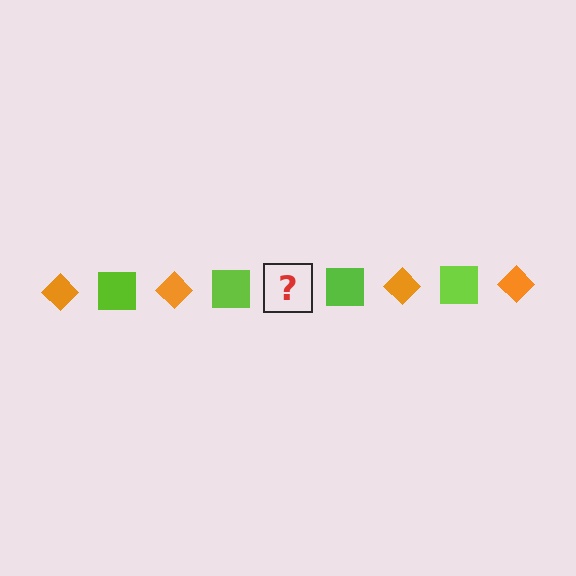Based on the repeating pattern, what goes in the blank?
The blank should be an orange diamond.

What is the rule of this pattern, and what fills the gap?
The rule is that the pattern alternates between orange diamond and lime square. The gap should be filled with an orange diamond.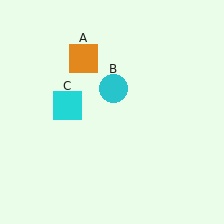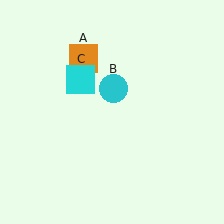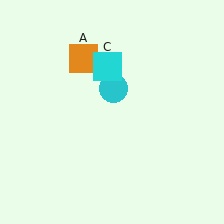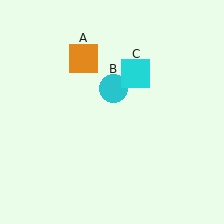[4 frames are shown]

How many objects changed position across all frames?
1 object changed position: cyan square (object C).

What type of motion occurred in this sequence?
The cyan square (object C) rotated clockwise around the center of the scene.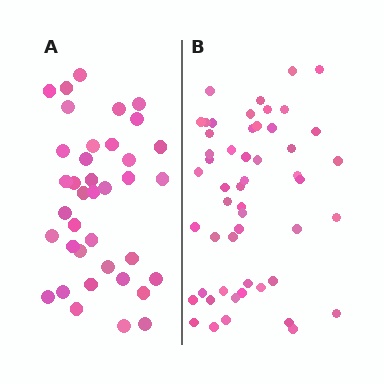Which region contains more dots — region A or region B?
Region B (the right region) has more dots.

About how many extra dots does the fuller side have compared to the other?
Region B has approximately 15 more dots than region A.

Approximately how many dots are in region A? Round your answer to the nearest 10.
About 40 dots. (The exact count is 38, which rounds to 40.)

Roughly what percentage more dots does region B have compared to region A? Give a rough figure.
About 35% more.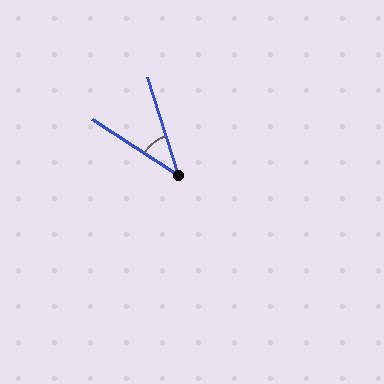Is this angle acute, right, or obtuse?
It is acute.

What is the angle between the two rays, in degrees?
Approximately 39 degrees.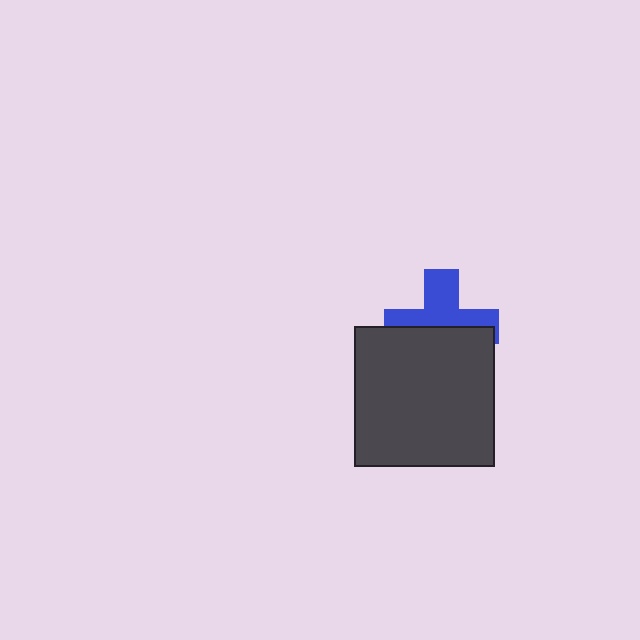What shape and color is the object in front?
The object in front is a dark gray square.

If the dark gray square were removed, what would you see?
You would see the complete blue cross.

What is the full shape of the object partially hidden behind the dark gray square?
The partially hidden object is a blue cross.